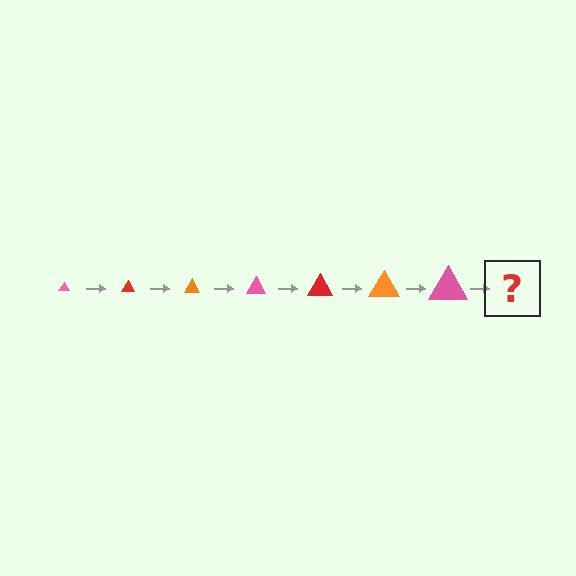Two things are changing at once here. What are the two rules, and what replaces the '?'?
The two rules are that the triangle grows larger each step and the color cycles through pink, red, and orange. The '?' should be a red triangle, larger than the previous one.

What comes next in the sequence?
The next element should be a red triangle, larger than the previous one.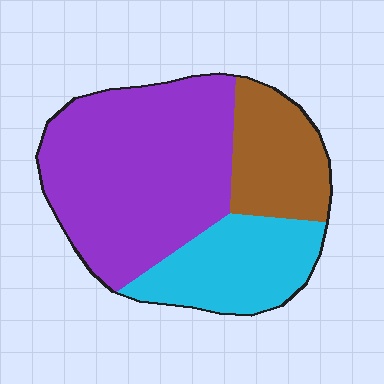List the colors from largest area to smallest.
From largest to smallest: purple, cyan, brown.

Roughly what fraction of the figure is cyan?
Cyan covers about 25% of the figure.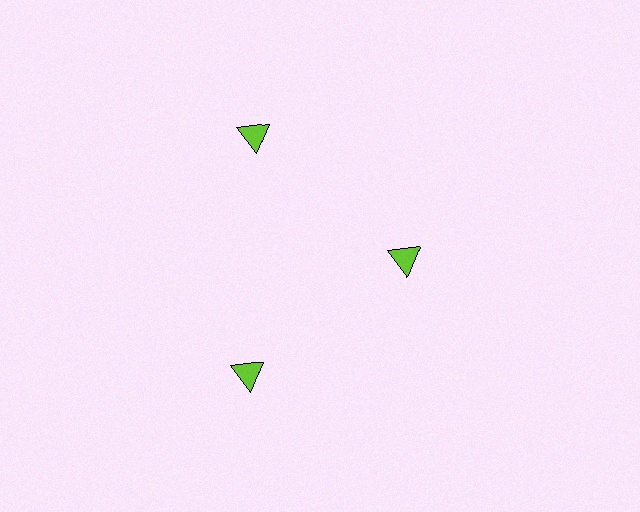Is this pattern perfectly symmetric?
No. The 3 lime triangles are arranged in a ring, but one element near the 3 o'clock position is pulled inward toward the center, breaking the 3-fold rotational symmetry.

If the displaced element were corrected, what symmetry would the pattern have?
It would have 3-fold rotational symmetry — the pattern would map onto itself every 120 degrees.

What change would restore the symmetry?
The symmetry would be restored by moving it outward, back onto the ring so that all 3 triangles sit at equal angles and equal distance from the center.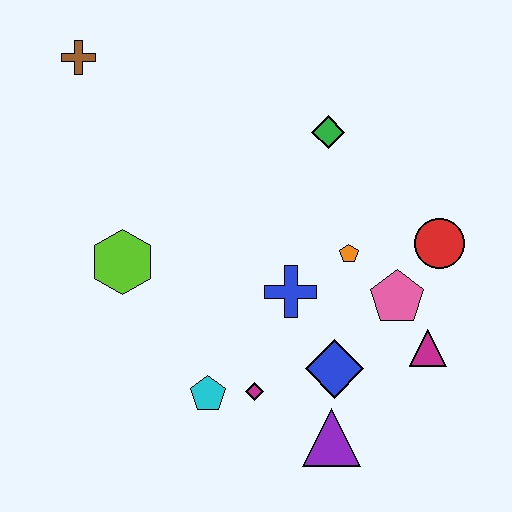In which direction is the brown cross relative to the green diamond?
The brown cross is to the left of the green diamond.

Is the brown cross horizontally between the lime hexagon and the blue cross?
No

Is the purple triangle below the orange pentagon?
Yes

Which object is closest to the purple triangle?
The blue diamond is closest to the purple triangle.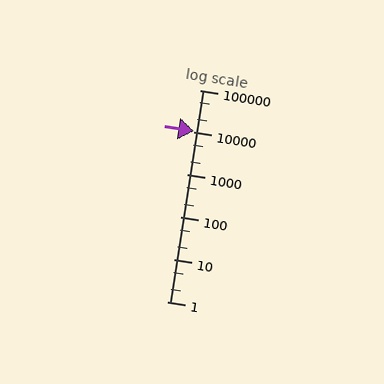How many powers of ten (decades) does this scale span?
The scale spans 5 decades, from 1 to 100000.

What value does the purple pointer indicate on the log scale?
The pointer indicates approximately 11000.